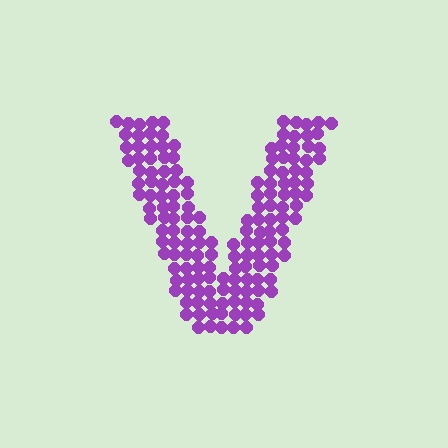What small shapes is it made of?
It is made of small circles.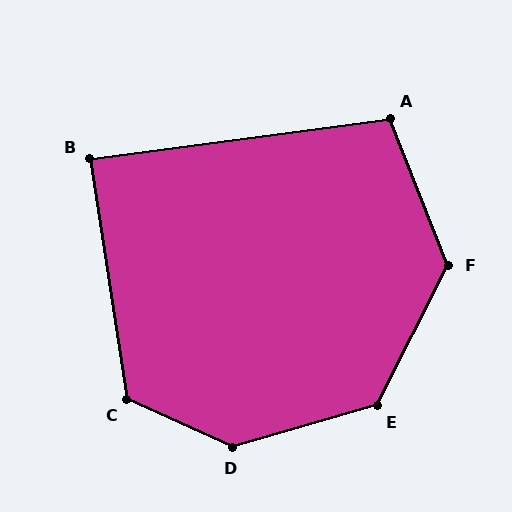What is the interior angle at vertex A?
Approximately 104 degrees (obtuse).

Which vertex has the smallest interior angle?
B, at approximately 89 degrees.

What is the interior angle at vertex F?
Approximately 132 degrees (obtuse).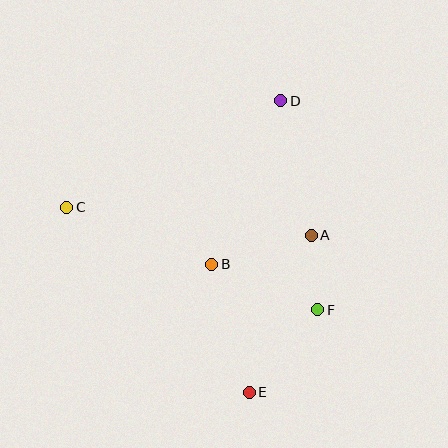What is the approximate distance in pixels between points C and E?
The distance between C and E is approximately 259 pixels.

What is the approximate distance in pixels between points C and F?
The distance between C and F is approximately 271 pixels.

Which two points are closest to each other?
Points A and F are closest to each other.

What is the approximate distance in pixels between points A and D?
The distance between A and D is approximately 138 pixels.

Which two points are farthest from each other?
Points D and E are farthest from each other.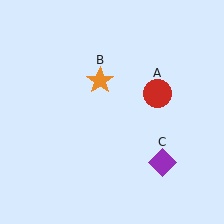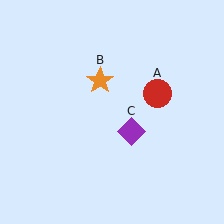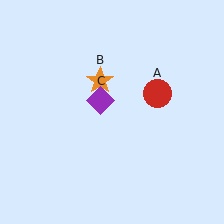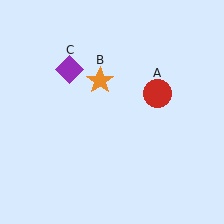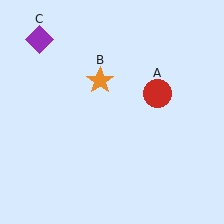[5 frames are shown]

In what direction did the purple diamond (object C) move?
The purple diamond (object C) moved up and to the left.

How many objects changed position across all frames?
1 object changed position: purple diamond (object C).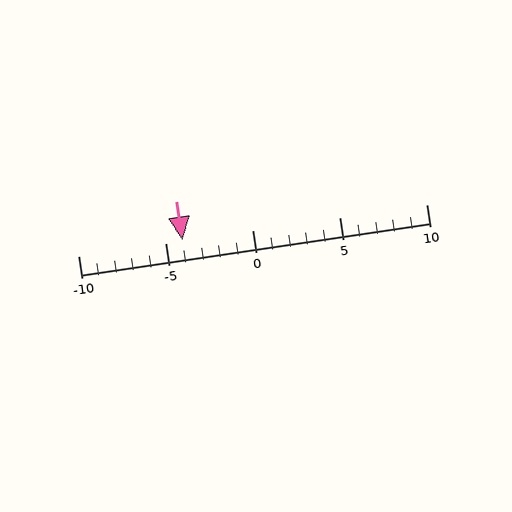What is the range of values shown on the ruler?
The ruler shows values from -10 to 10.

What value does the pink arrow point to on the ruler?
The pink arrow points to approximately -4.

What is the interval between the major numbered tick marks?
The major tick marks are spaced 5 units apart.